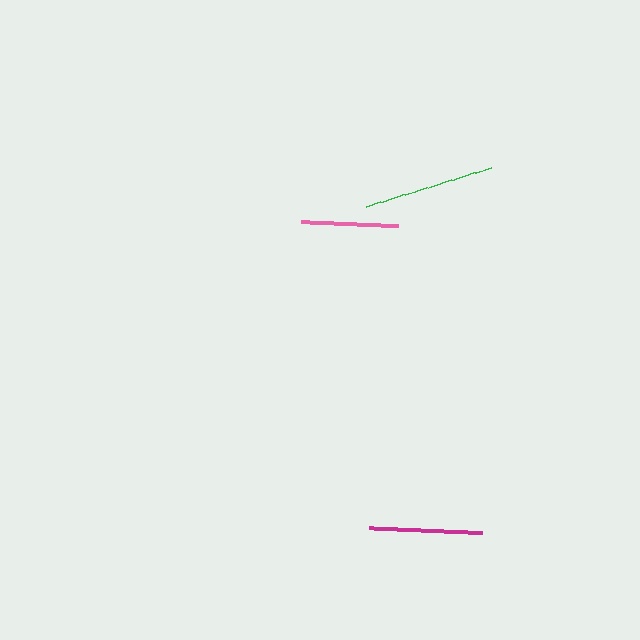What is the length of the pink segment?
The pink segment is approximately 96 pixels long.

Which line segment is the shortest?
The pink line is the shortest at approximately 96 pixels.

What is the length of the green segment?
The green segment is approximately 131 pixels long.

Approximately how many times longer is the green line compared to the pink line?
The green line is approximately 1.4 times the length of the pink line.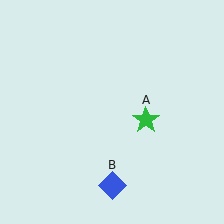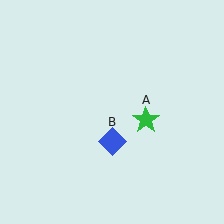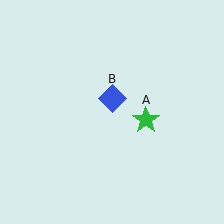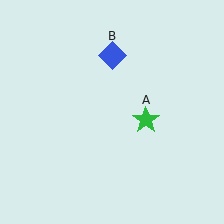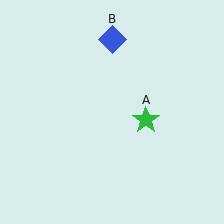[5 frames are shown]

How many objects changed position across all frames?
1 object changed position: blue diamond (object B).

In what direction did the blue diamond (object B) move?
The blue diamond (object B) moved up.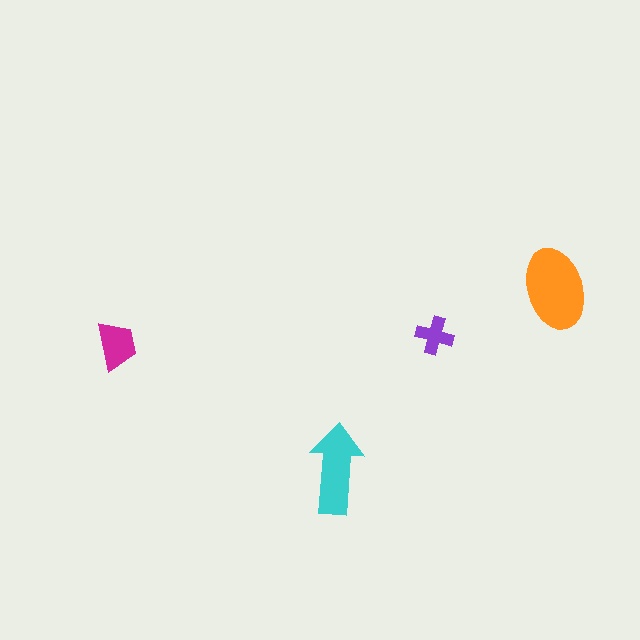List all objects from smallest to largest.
The purple cross, the magenta trapezoid, the cyan arrow, the orange ellipse.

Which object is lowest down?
The cyan arrow is bottommost.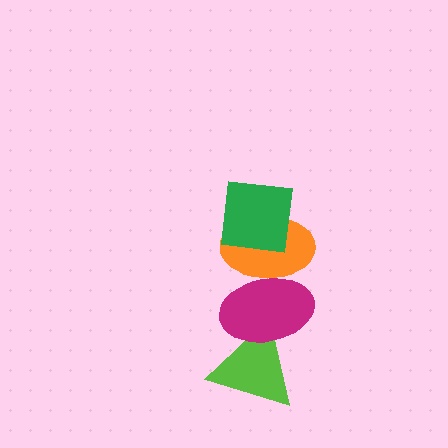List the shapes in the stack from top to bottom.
From top to bottom: the green square, the orange ellipse, the magenta ellipse, the lime triangle.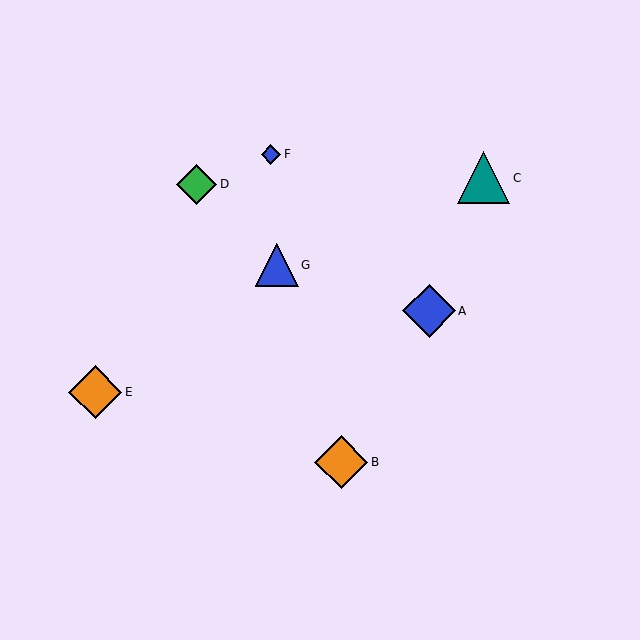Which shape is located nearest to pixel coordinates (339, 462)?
The orange diamond (labeled B) at (341, 462) is nearest to that location.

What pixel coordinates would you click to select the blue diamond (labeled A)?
Click at (429, 311) to select the blue diamond A.